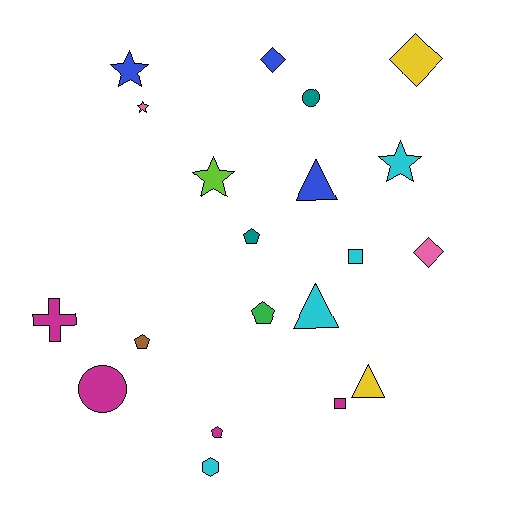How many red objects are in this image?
There are no red objects.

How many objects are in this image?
There are 20 objects.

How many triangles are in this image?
There are 3 triangles.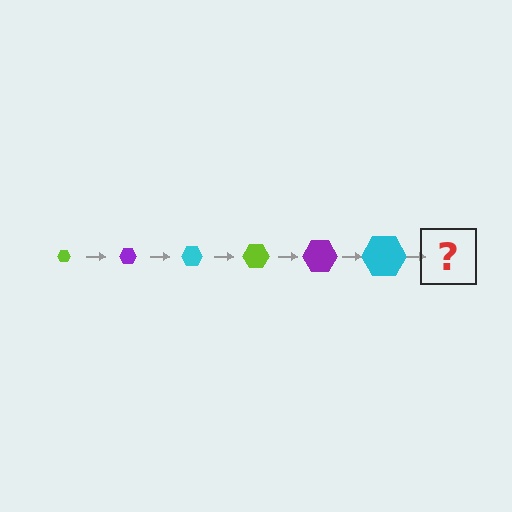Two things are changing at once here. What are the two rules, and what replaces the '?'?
The two rules are that the hexagon grows larger each step and the color cycles through lime, purple, and cyan. The '?' should be a lime hexagon, larger than the previous one.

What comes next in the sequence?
The next element should be a lime hexagon, larger than the previous one.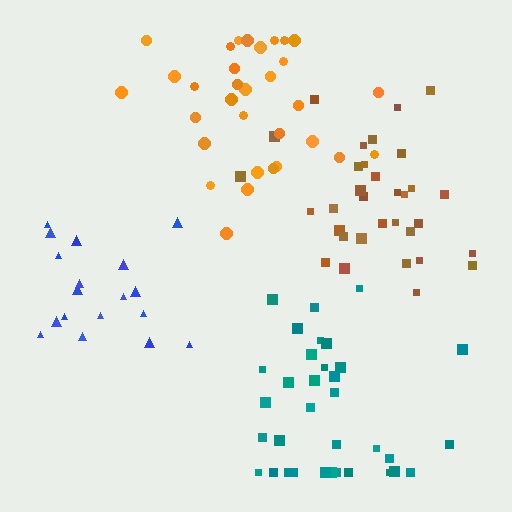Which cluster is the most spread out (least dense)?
Teal.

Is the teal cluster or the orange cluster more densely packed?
Orange.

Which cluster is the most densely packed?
Orange.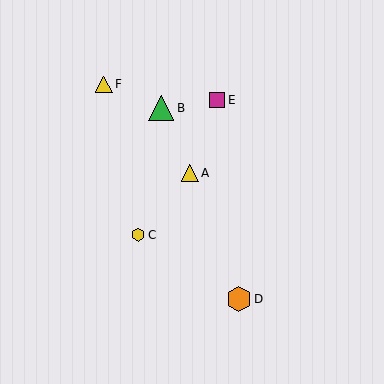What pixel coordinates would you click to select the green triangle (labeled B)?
Click at (161, 108) to select the green triangle B.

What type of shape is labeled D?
Shape D is an orange hexagon.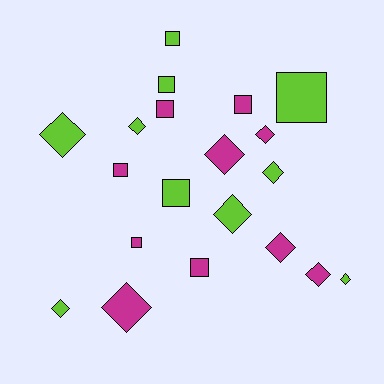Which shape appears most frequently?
Diamond, with 11 objects.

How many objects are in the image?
There are 20 objects.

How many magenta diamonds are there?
There are 5 magenta diamonds.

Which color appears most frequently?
Magenta, with 10 objects.